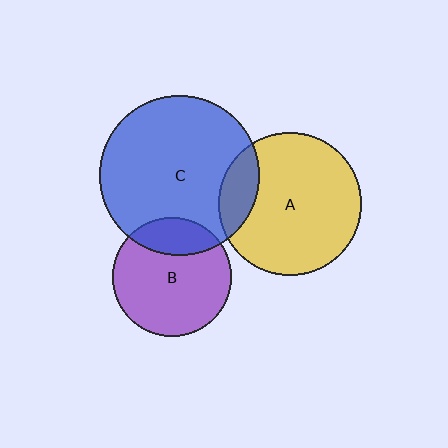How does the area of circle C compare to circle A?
Approximately 1.2 times.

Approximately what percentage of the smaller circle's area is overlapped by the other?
Approximately 20%.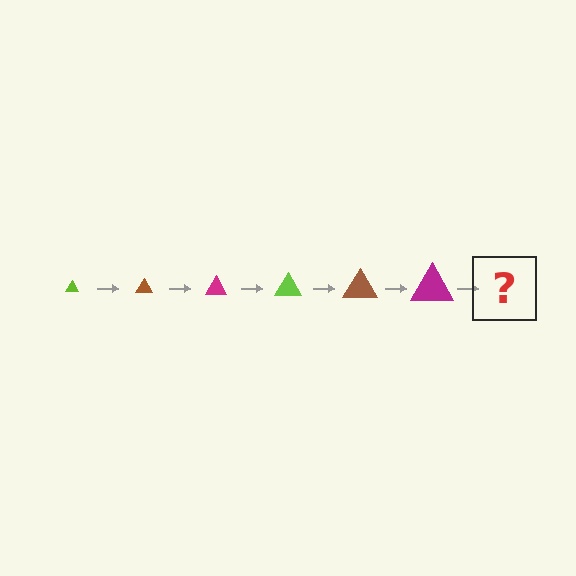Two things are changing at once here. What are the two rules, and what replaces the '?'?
The two rules are that the triangle grows larger each step and the color cycles through lime, brown, and magenta. The '?' should be a lime triangle, larger than the previous one.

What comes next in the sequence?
The next element should be a lime triangle, larger than the previous one.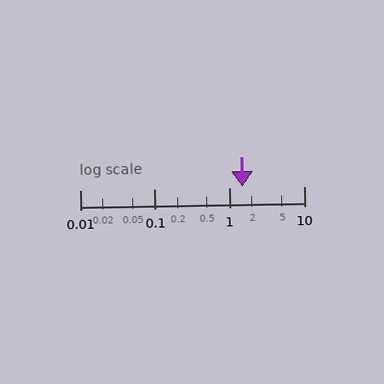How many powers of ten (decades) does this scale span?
The scale spans 3 decades, from 0.01 to 10.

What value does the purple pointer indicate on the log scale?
The pointer indicates approximately 1.5.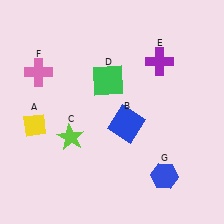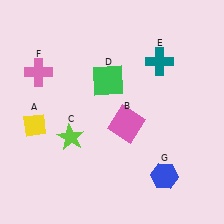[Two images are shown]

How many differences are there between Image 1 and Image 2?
There are 2 differences between the two images.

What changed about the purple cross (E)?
In Image 1, E is purple. In Image 2, it changed to teal.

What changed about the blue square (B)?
In Image 1, B is blue. In Image 2, it changed to pink.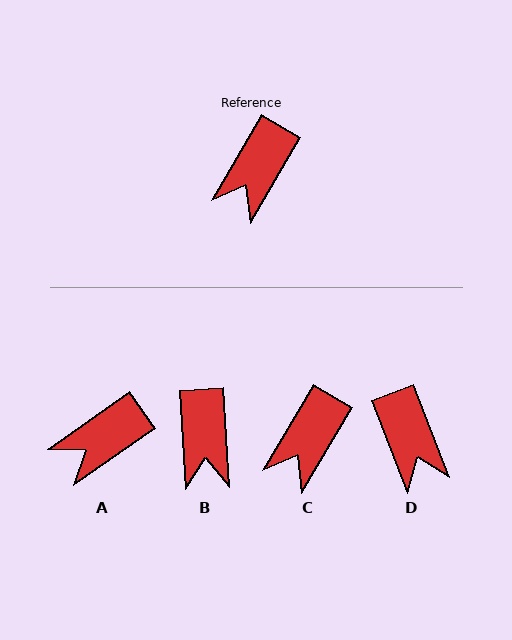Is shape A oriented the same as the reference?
No, it is off by about 24 degrees.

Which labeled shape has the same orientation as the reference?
C.